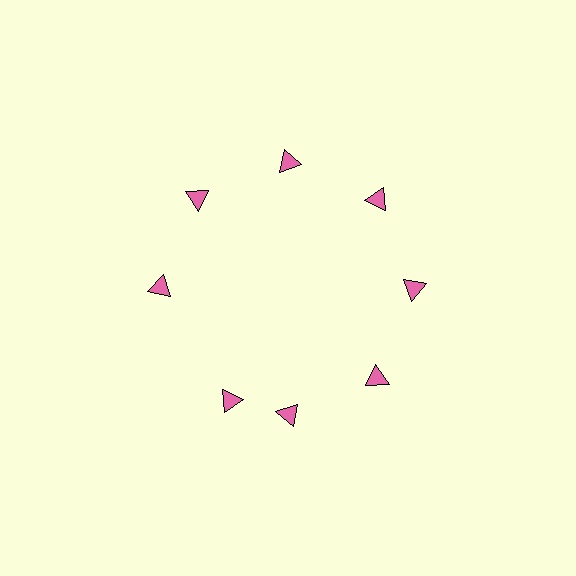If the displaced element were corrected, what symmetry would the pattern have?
It would have 8-fold rotational symmetry — the pattern would map onto itself every 45 degrees.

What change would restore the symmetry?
The symmetry would be restored by rotating it back into even spacing with its neighbors so that all 8 triangles sit at equal angles and equal distance from the center.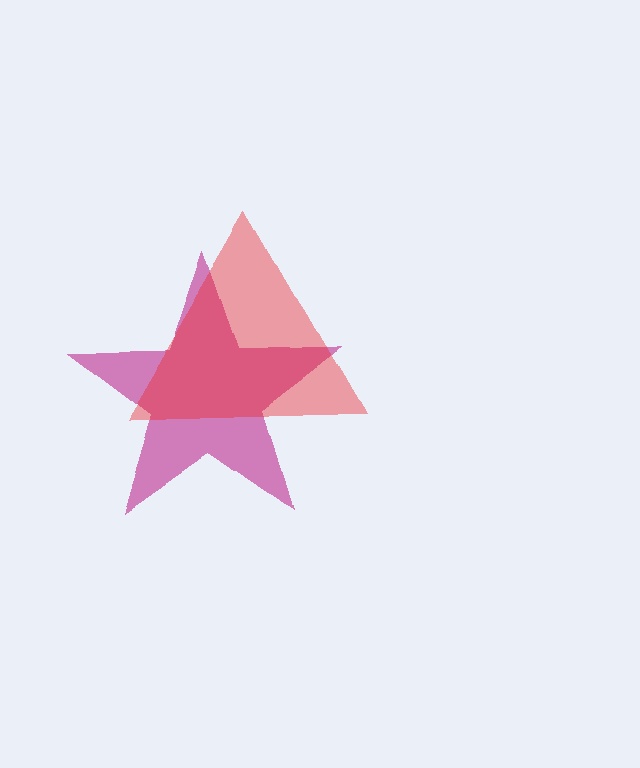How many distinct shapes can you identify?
There are 2 distinct shapes: a magenta star, a red triangle.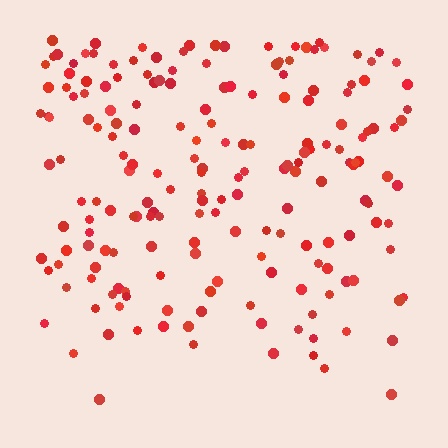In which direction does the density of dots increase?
From bottom to top, with the top side densest.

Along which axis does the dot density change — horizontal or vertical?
Vertical.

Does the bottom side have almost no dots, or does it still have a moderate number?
Still a moderate number, just noticeably fewer than the top.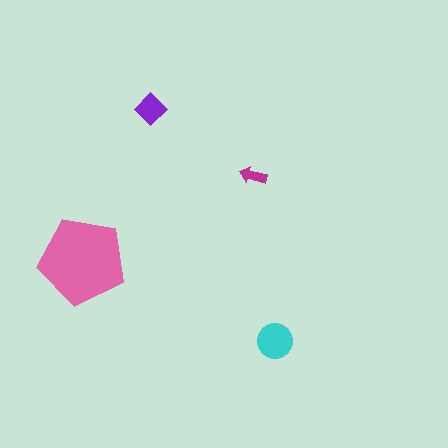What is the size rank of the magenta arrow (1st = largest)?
4th.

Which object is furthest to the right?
The cyan circle is rightmost.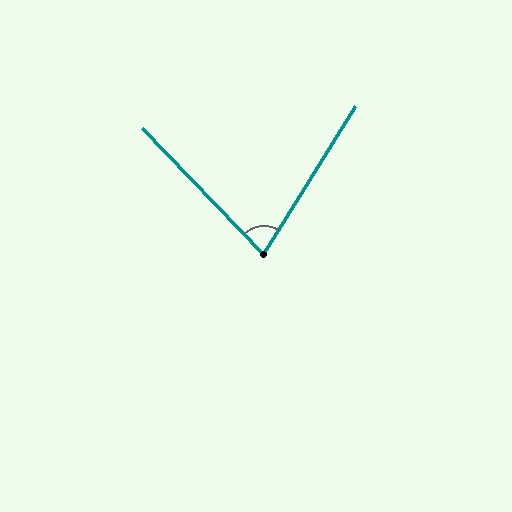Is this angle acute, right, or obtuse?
It is acute.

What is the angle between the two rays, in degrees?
Approximately 76 degrees.